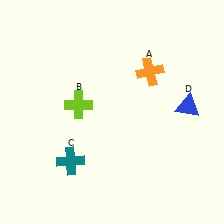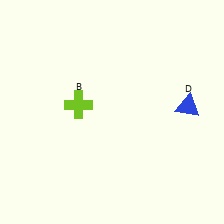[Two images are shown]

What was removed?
The orange cross (A), the teal cross (C) were removed in Image 2.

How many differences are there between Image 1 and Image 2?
There are 2 differences between the two images.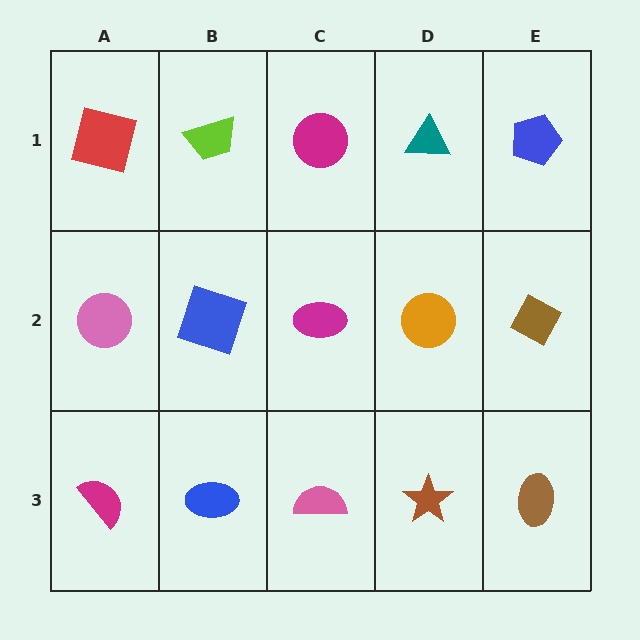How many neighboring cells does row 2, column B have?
4.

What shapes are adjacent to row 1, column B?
A blue square (row 2, column B), a red square (row 1, column A), a magenta circle (row 1, column C).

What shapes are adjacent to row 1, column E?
A brown diamond (row 2, column E), a teal triangle (row 1, column D).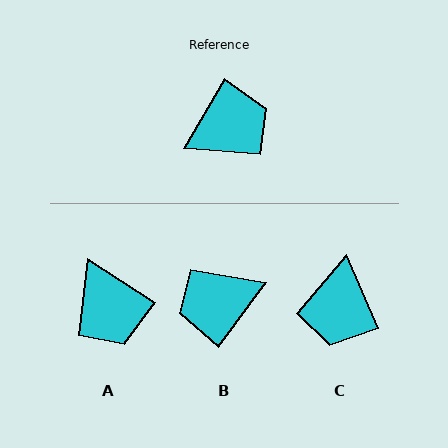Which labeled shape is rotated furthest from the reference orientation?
B, about 174 degrees away.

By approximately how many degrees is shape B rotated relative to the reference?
Approximately 174 degrees counter-clockwise.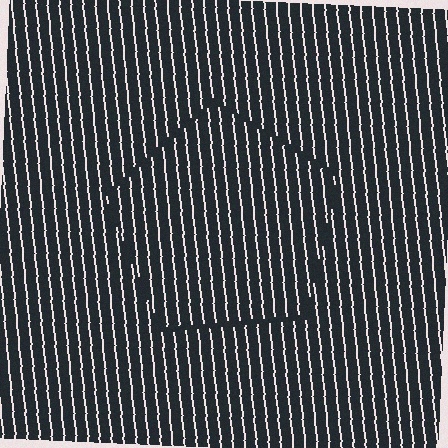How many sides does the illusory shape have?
5 sides — the line-ends trace a pentagon.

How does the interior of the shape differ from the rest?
The interior of the shape contains the same grating, shifted by half a period — the contour is defined by the phase discontinuity where line-ends from the inner and outer gratings abut.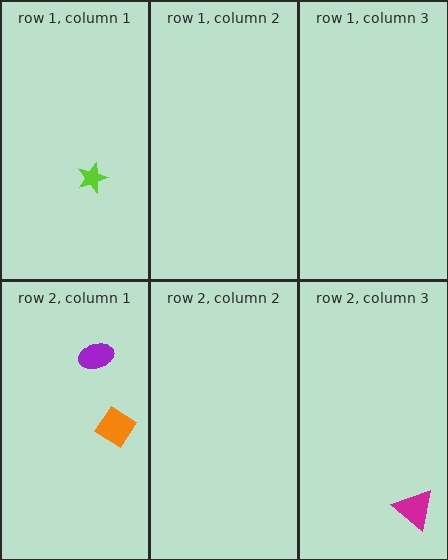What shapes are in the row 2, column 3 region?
The magenta triangle.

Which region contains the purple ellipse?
The row 2, column 1 region.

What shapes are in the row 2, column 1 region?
The orange diamond, the purple ellipse.